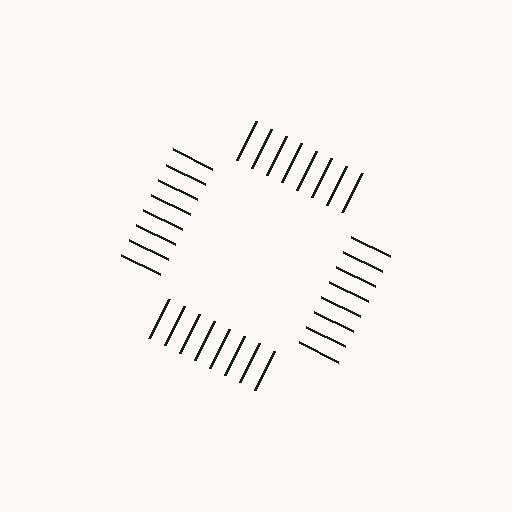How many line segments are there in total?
32 — 8 along each of the 4 edges.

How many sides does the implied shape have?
4 sides — the line-ends trace a square.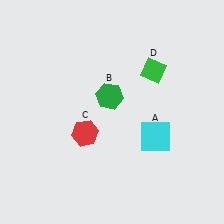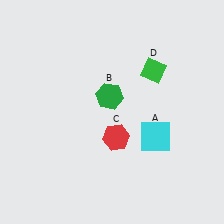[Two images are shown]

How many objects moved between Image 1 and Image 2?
1 object moved between the two images.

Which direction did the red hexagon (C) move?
The red hexagon (C) moved right.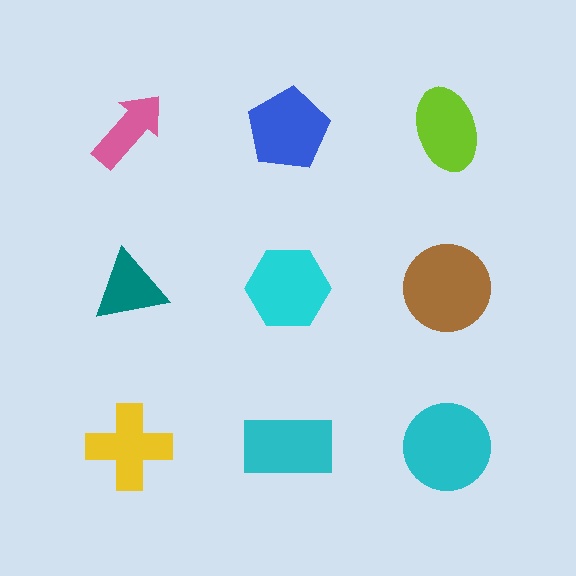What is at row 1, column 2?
A blue pentagon.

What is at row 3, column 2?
A cyan rectangle.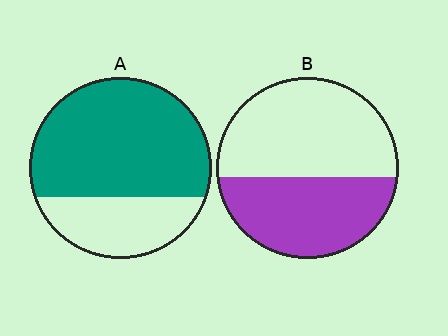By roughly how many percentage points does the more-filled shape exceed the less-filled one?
By roughly 25 percentage points (A over B).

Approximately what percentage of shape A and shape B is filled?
A is approximately 70% and B is approximately 45%.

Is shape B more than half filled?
No.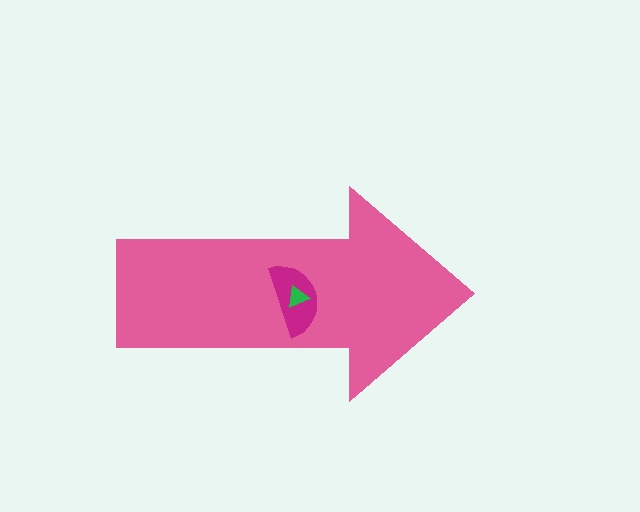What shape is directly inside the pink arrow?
The magenta semicircle.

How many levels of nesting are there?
3.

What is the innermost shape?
The green triangle.